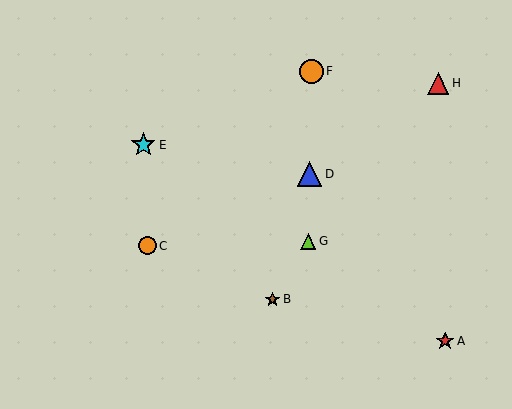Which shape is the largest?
The cyan star (labeled E) is the largest.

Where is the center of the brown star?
The center of the brown star is at (272, 299).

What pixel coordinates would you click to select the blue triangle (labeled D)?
Click at (310, 174) to select the blue triangle D.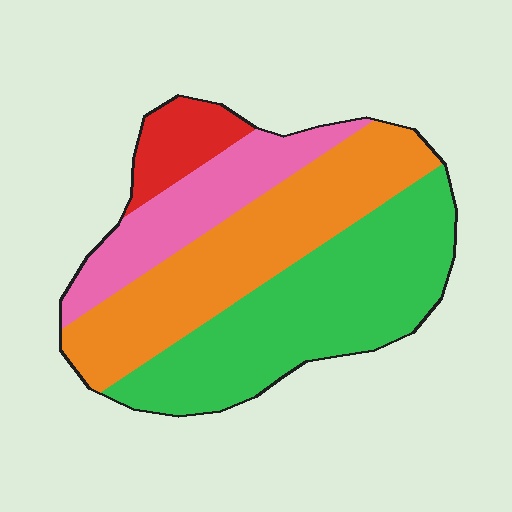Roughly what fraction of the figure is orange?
Orange covers about 35% of the figure.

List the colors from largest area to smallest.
From largest to smallest: green, orange, pink, red.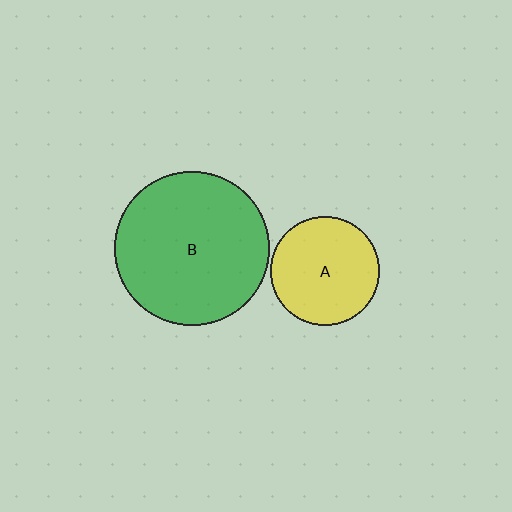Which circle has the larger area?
Circle B (green).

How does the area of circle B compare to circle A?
Approximately 2.0 times.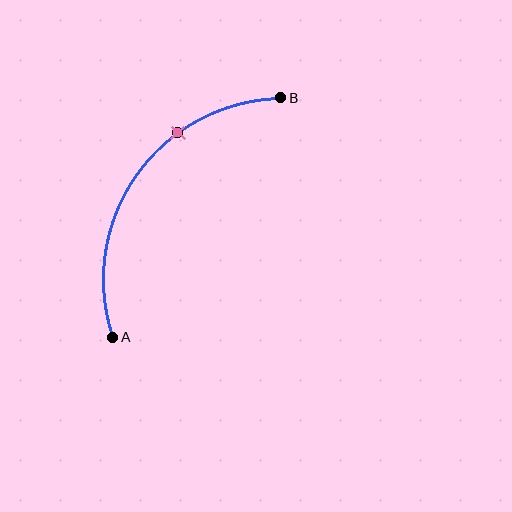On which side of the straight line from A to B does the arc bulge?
The arc bulges above and to the left of the straight line connecting A and B.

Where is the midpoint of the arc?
The arc midpoint is the point on the curve farthest from the straight line joining A and B. It sits above and to the left of that line.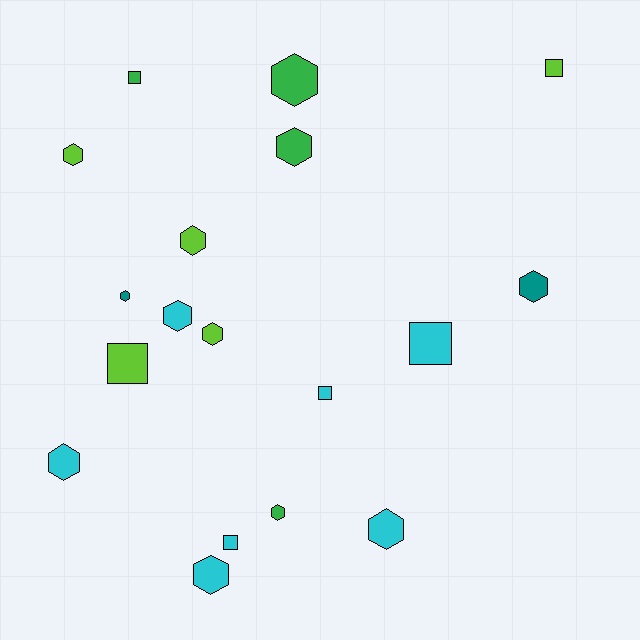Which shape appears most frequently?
Hexagon, with 12 objects.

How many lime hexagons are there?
There are 3 lime hexagons.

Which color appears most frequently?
Cyan, with 7 objects.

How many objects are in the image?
There are 18 objects.